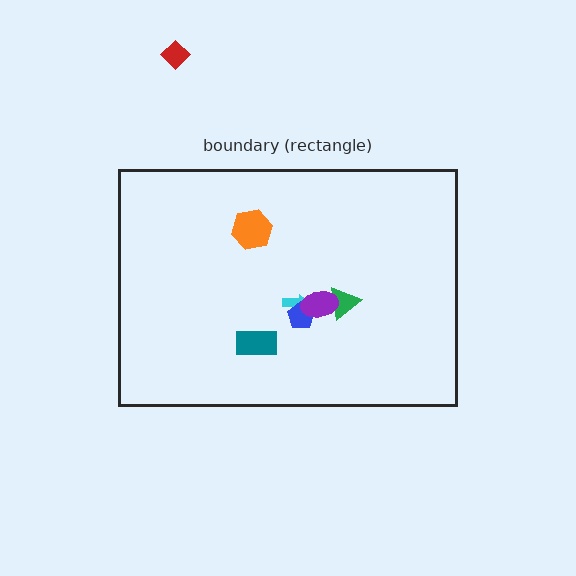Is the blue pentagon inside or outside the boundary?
Inside.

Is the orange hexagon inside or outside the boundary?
Inside.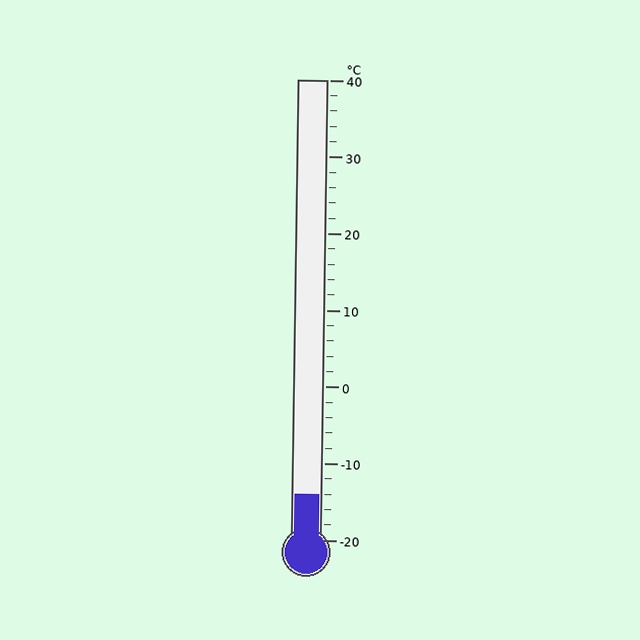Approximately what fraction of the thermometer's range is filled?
The thermometer is filled to approximately 10% of its range.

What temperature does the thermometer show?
The thermometer shows approximately -14°C.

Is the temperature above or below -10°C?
The temperature is below -10°C.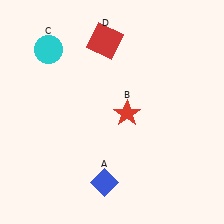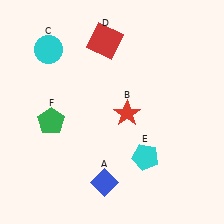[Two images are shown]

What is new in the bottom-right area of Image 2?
A cyan pentagon (E) was added in the bottom-right area of Image 2.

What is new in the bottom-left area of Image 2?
A green pentagon (F) was added in the bottom-left area of Image 2.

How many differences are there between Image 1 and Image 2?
There are 2 differences between the two images.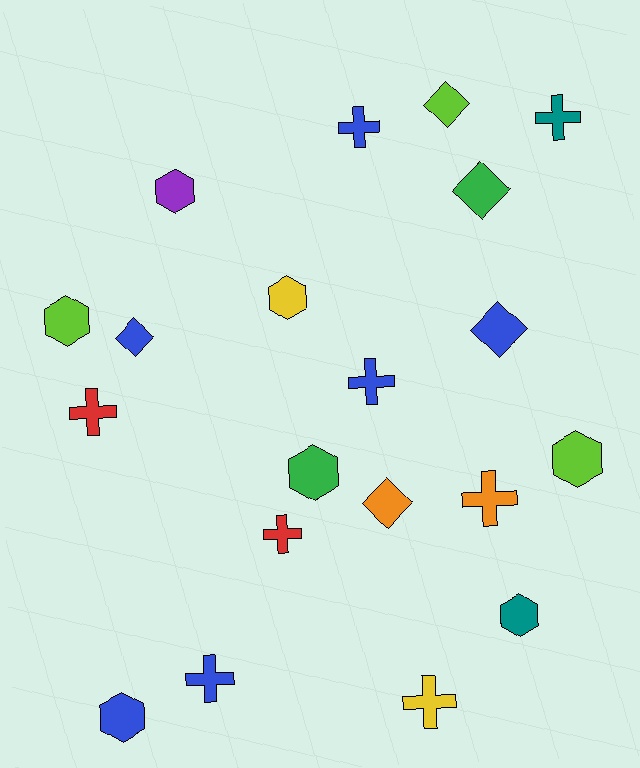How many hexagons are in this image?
There are 7 hexagons.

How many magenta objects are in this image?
There are no magenta objects.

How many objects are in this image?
There are 20 objects.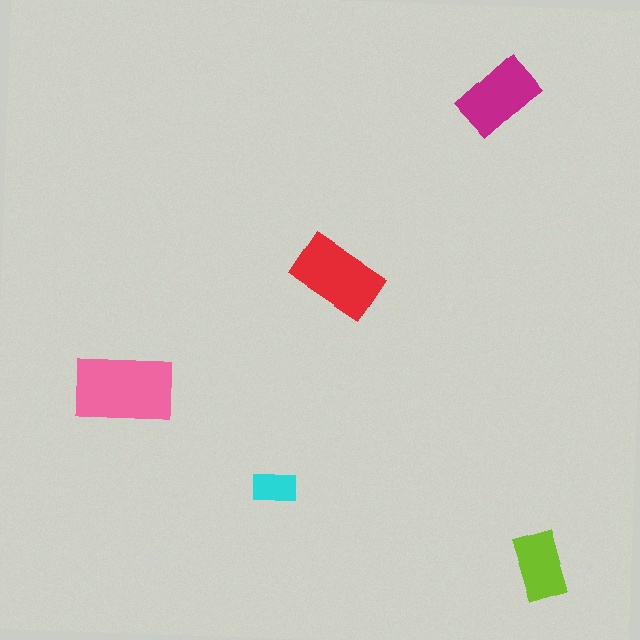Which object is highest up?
The magenta rectangle is topmost.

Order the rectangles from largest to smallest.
the pink one, the red one, the magenta one, the lime one, the cyan one.